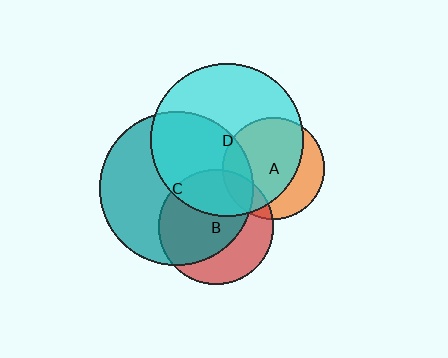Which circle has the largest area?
Circle C (teal).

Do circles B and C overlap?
Yes.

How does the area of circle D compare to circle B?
Approximately 1.8 times.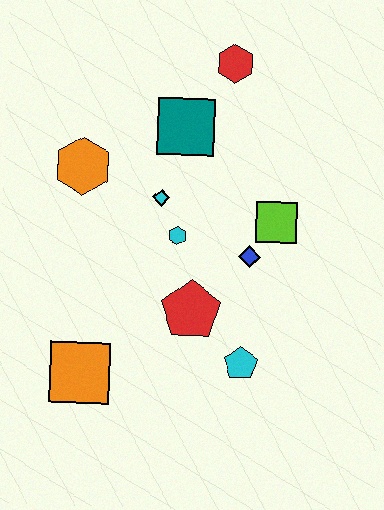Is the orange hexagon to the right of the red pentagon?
No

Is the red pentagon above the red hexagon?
No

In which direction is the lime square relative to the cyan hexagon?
The lime square is to the right of the cyan hexagon.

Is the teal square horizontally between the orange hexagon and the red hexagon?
Yes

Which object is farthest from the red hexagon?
The orange square is farthest from the red hexagon.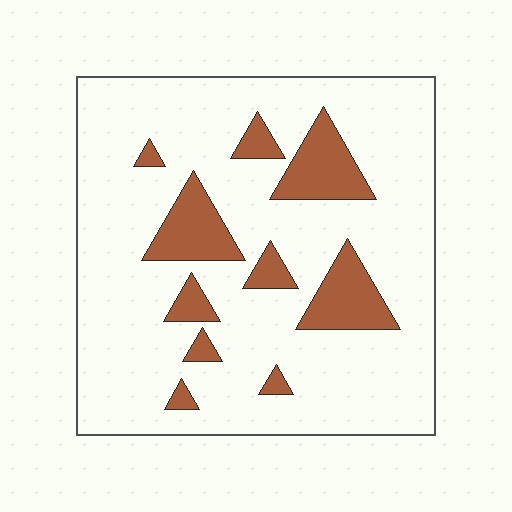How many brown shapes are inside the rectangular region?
10.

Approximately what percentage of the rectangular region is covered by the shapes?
Approximately 15%.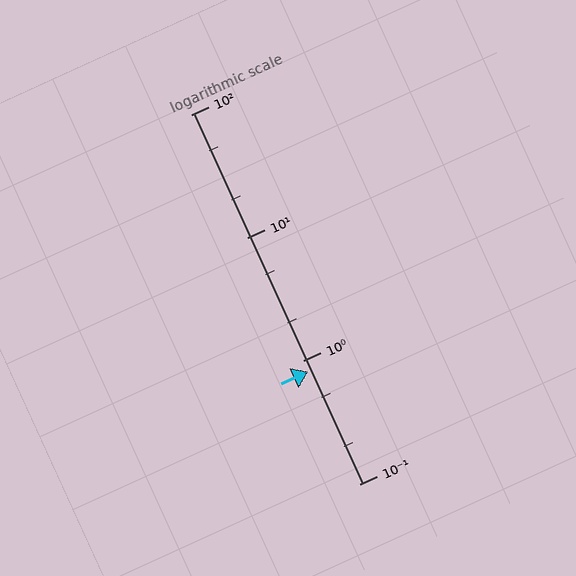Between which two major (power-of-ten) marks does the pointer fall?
The pointer is between 0.1 and 1.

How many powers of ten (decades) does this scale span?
The scale spans 3 decades, from 0.1 to 100.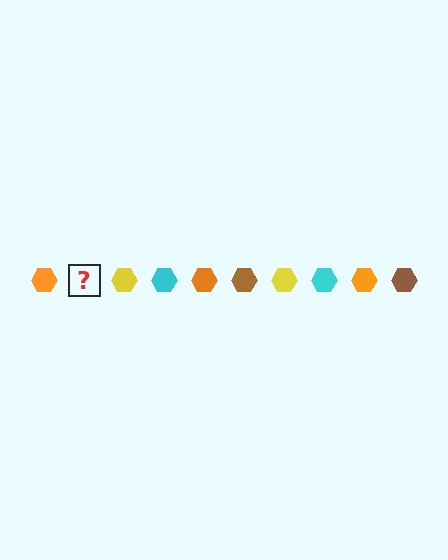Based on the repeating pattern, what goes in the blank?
The blank should be a brown hexagon.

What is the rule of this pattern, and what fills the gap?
The rule is that the pattern cycles through orange, brown, yellow, cyan hexagons. The gap should be filled with a brown hexagon.